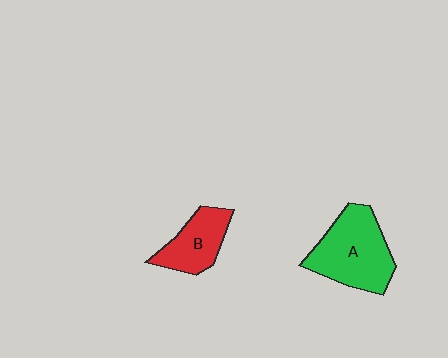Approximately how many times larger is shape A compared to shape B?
Approximately 1.6 times.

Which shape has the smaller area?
Shape B (red).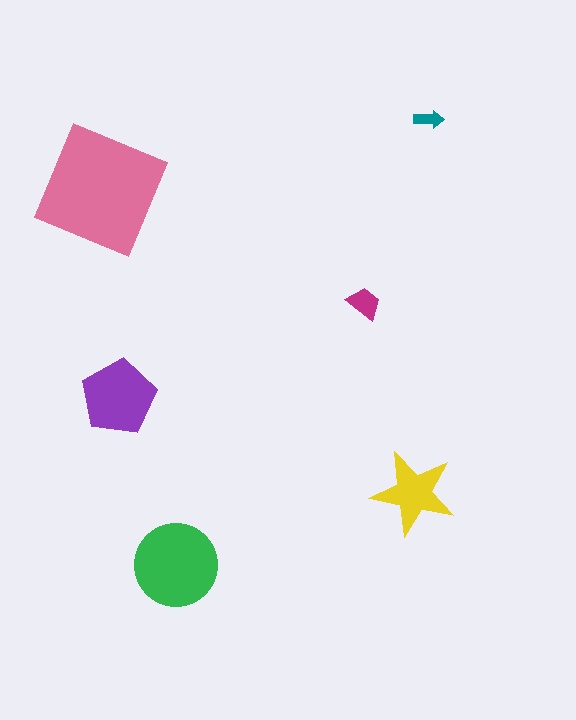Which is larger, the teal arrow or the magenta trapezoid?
The magenta trapezoid.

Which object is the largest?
The pink square.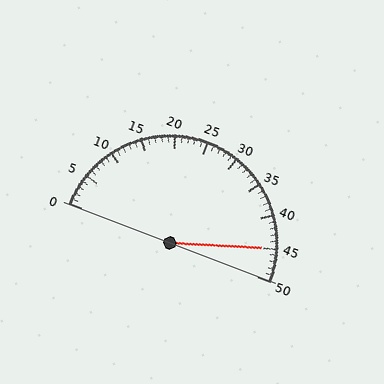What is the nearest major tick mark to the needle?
The nearest major tick mark is 45.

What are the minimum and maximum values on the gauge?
The gauge ranges from 0 to 50.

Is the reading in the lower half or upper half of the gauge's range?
The reading is in the upper half of the range (0 to 50).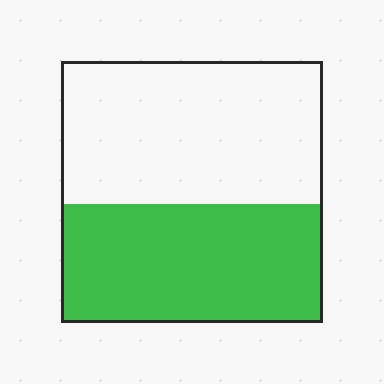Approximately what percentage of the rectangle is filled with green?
Approximately 45%.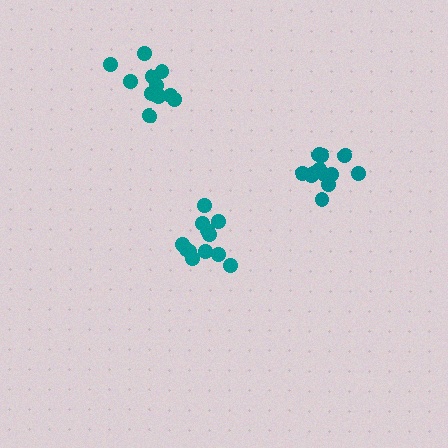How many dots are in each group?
Group 1: 12 dots, Group 2: 12 dots, Group 3: 12 dots (36 total).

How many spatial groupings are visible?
There are 3 spatial groupings.